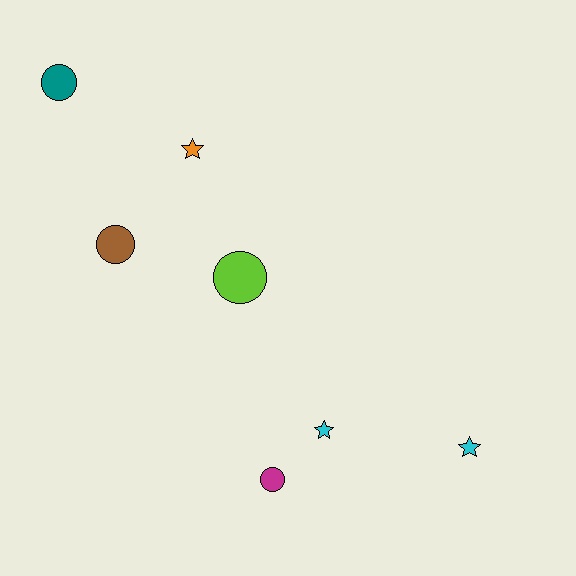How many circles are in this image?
There are 4 circles.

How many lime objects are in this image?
There is 1 lime object.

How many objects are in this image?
There are 7 objects.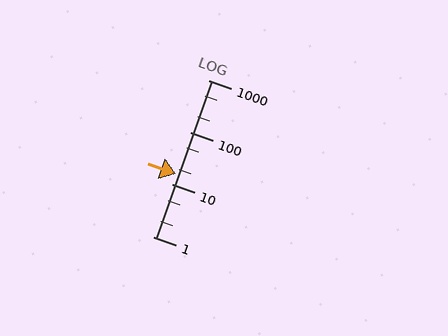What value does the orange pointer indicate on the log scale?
The pointer indicates approximately 16.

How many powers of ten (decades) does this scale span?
The scale spans 3 decades, from 1 to 1000.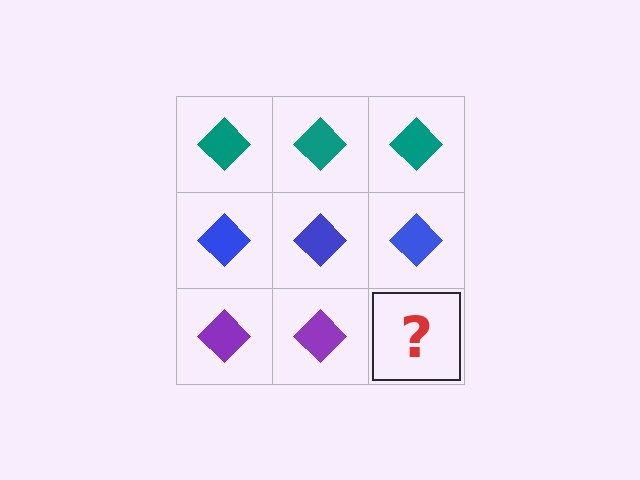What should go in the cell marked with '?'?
The missing cell should contain a purple diamond.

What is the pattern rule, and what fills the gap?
The rule is that each row has a consistent color. The gap should be filled with a purple diamond.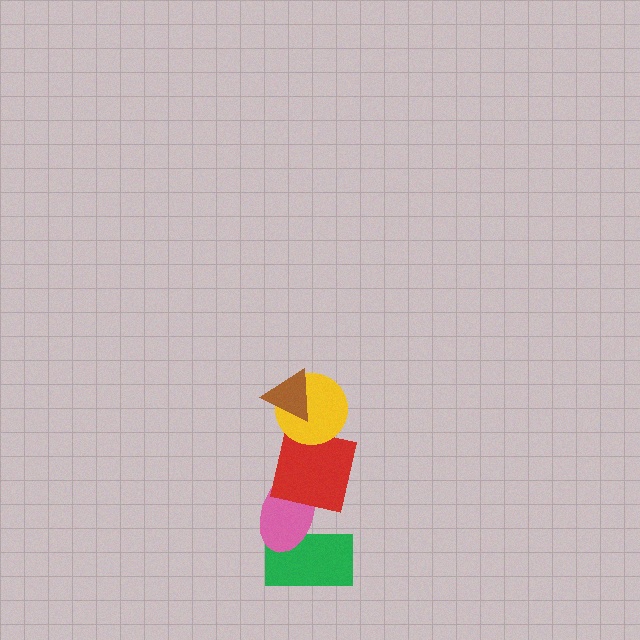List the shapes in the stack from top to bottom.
From top to bottom: the brown triangle, the yellow circle, the red square, the pink ellipse, the green rectangle.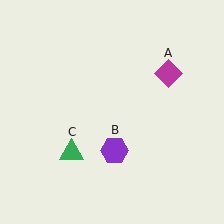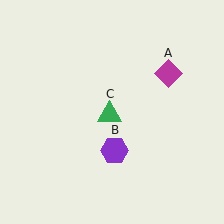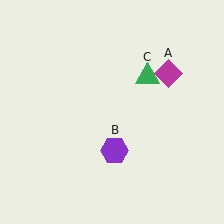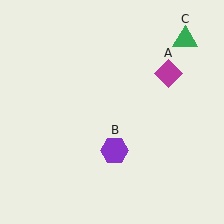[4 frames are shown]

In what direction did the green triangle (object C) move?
The green triangle (object C) moved up and to the right.